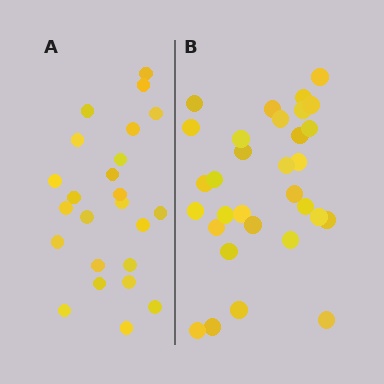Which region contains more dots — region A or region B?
Region B (the right region) has more dots.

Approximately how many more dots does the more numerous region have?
Region B has roughly 8 or so more dots than region A.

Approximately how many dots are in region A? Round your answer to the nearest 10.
About 20 dots. (The exact count is 24, which rounds to 20.)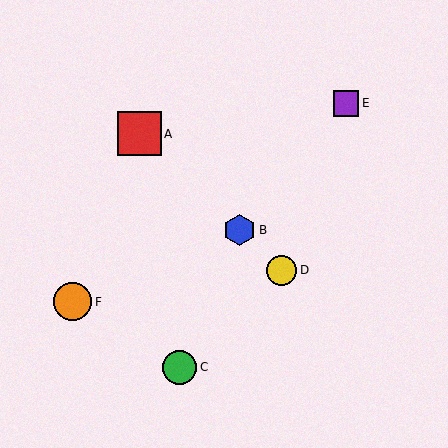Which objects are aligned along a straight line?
Objects A, B, D are aligned along a straight line.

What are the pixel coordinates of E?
Object E is at (346, 103).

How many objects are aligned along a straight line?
3 objects (A, B, D) are aligned along a straight line.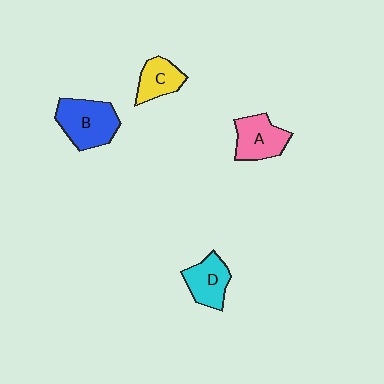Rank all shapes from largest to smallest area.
From largest to smallest: B (blue), A (pink), D (cyan), C (yellow).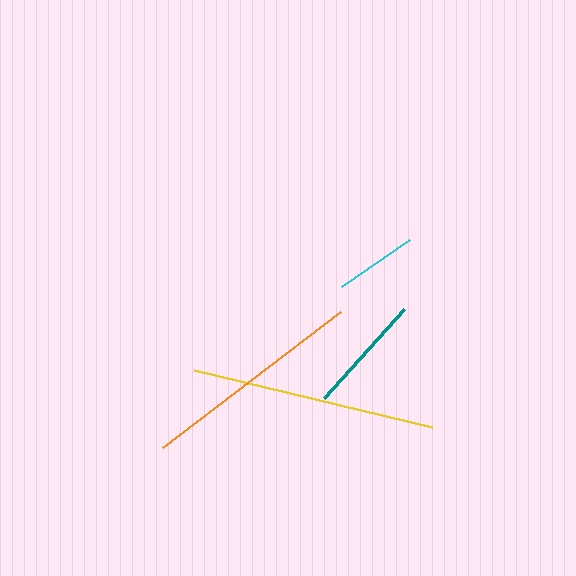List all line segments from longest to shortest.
From longest to shortest: yellow, orange, teal, cyan.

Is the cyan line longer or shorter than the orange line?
The orange line is longer than the cyan line.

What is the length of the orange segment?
The orange segment is approximately 223 pixels long.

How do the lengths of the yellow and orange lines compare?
The yellow and orange lines are approximately the same length.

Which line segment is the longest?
The yellow line is the longest at approximately 245 pixels.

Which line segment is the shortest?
The cyan line is the shortest at approximately 83 pixels.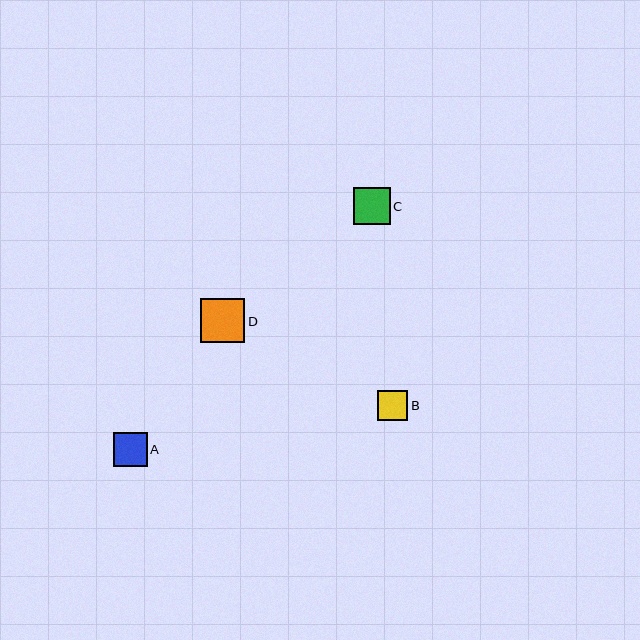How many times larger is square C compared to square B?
Square C is approximately 1.2 times the size of square B.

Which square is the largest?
Square D is the largest with a size of approximately 44 pixels.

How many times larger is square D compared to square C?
Square D is approximately 1.2 times the size of square C.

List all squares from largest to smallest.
From largest to smallest: D, C, A, B.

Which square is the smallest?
Square B is the smallest with a size of approximately 30 pixels.